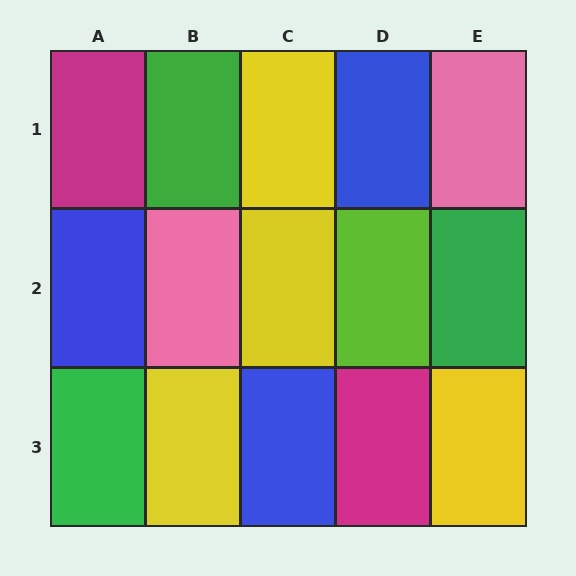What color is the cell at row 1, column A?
Magenta.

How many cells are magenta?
2 cells are magenta.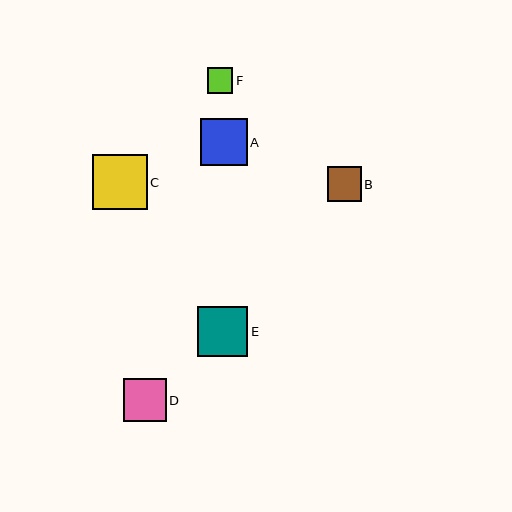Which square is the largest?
Square C is the largest with a size of approximately 55 pixels.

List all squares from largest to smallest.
From largest to smallest: C, E, A, D, B, F.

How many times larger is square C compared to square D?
Square C is approximately 1.3 times the size of square D.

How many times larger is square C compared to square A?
Square C is approximately 1.2 times the size of square A.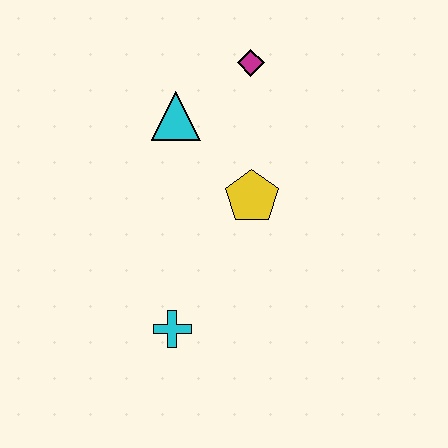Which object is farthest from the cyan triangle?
The cyan cross is farthest from the cyan triangle.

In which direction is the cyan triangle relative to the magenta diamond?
The cyan triangle is to the left of the magenta diamond.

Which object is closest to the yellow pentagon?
The cyan triangle is closest to the yellow pentagon.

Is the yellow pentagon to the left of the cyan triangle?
No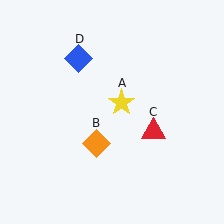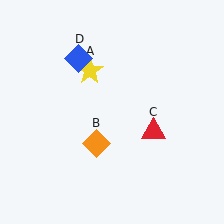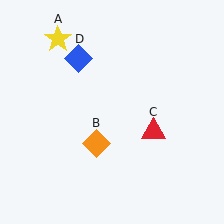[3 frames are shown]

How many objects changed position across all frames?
1 object changed position: yellow star (object A).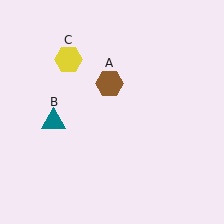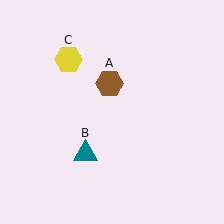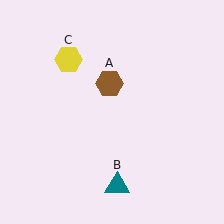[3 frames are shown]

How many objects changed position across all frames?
1 object changed position: teal triangle (object B).